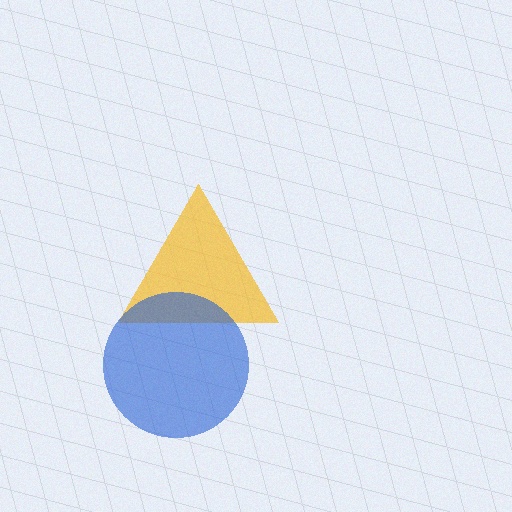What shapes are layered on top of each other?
The layered shapes are: a yellow triangle, a blue circle.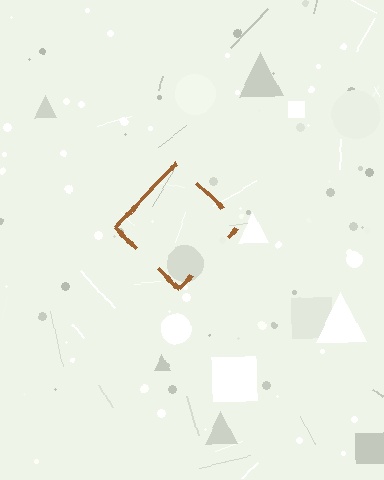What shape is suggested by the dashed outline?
The dashed outline suggests a diamond.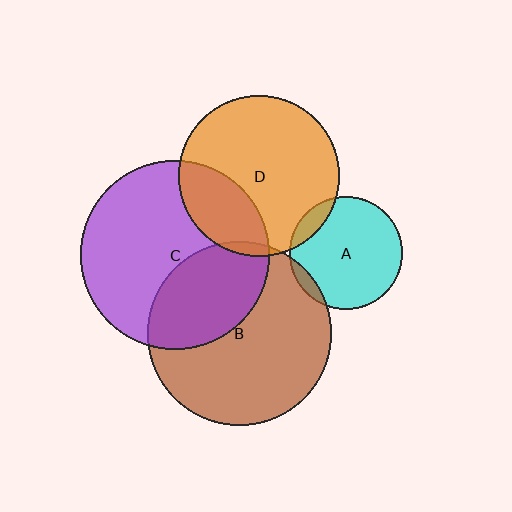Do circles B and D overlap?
Yes.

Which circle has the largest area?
Circle C (purple).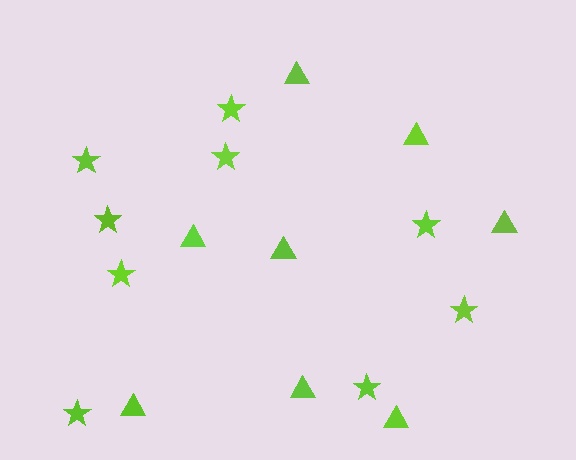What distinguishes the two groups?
There are 2 groups: one group of stars (9) and one group of triangles (8).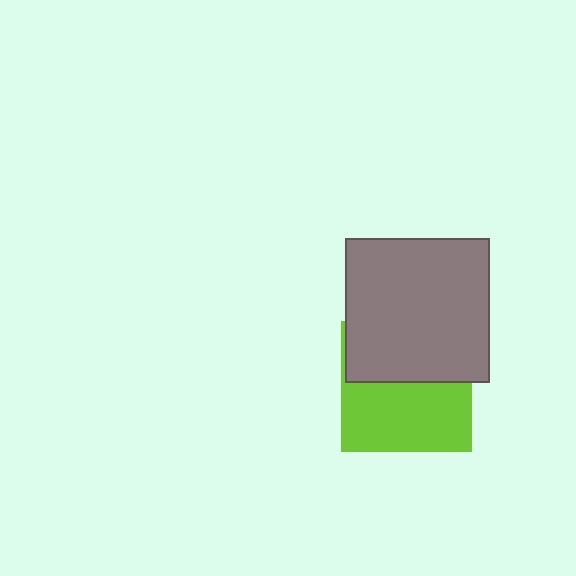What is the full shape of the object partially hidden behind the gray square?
The partially hidden object is a lime square.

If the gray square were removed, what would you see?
You would see the complete lime square.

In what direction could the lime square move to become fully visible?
The lime square could move down. That would shift it out from behind the gray square entirely.